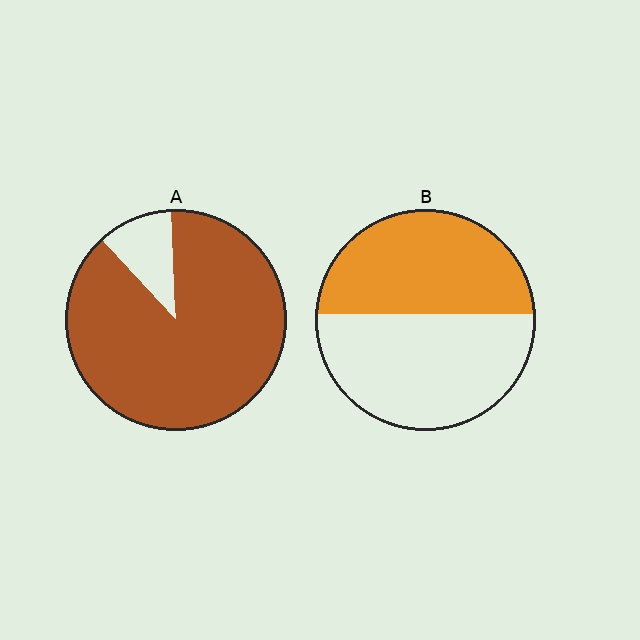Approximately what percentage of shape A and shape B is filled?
A is approximately 90% and B is approximately 45%.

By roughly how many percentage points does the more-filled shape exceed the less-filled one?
By roughly 40 percentage points (A over B).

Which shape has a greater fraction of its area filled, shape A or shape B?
Shape A.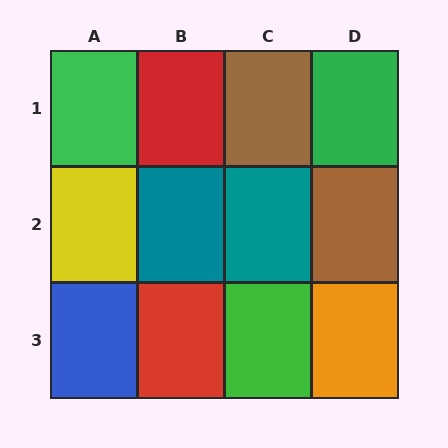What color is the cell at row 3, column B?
Red.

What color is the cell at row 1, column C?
Brown.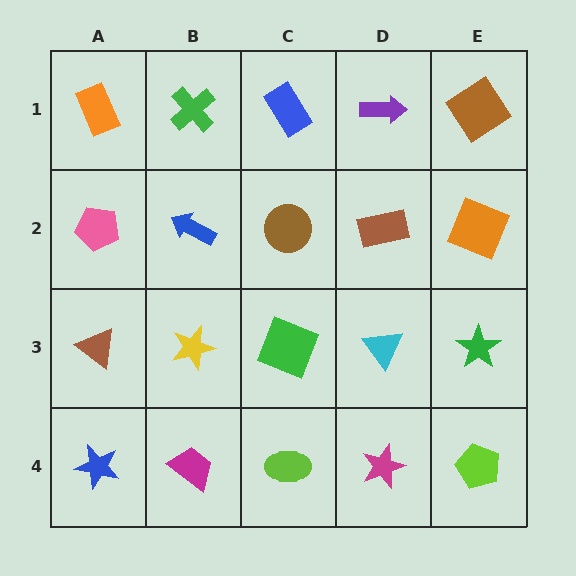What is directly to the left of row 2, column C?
A blue arrow.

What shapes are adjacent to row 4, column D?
A cyan triangle (row 3, column D), a lime ellipse (row 4, column C), a lime pentagon (row 4, column E).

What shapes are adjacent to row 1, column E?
An orange square (row 2, column E), a purple arrow (row 1, column D).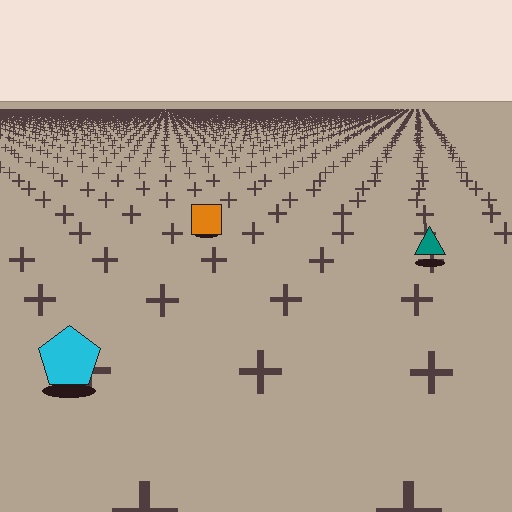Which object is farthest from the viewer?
The orange square is farthest from the viewer. It appears smaller and the ground texture around it is denser.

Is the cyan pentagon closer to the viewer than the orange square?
Yes. The cyan pentagon is closer — you can tell from the texture gradient: the ground texture is coarser near it.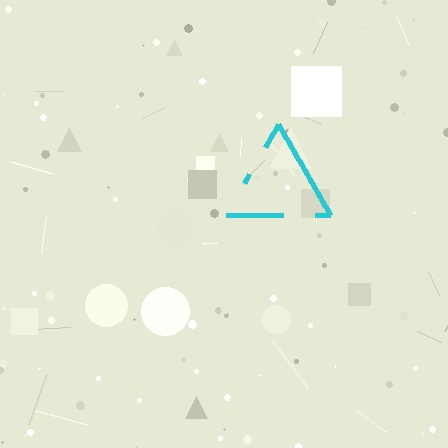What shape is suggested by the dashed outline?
The dashed outline suggests a triangle.